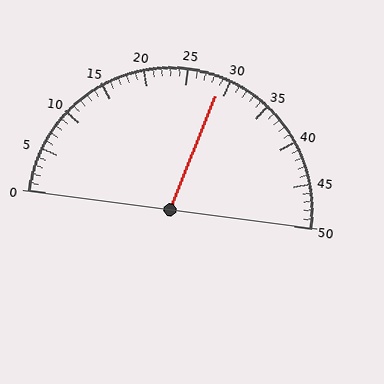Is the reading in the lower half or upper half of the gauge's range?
The reading is in the upper half of the range (0 to 50).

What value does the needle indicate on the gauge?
The needle indicates approximately 29.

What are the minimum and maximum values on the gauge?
The gauge ranges from 0 to 50.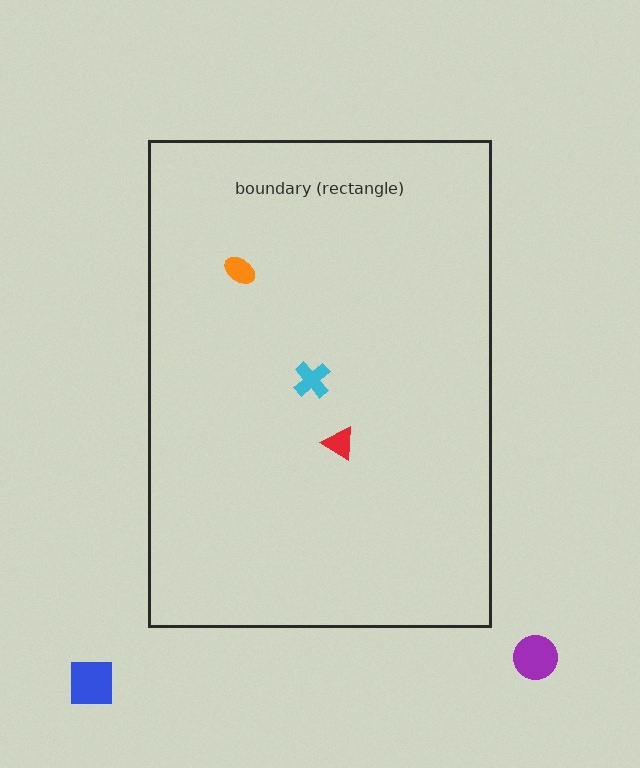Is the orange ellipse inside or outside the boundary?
Inside.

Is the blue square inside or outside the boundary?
Outside.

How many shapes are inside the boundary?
3 inside, 2 outside.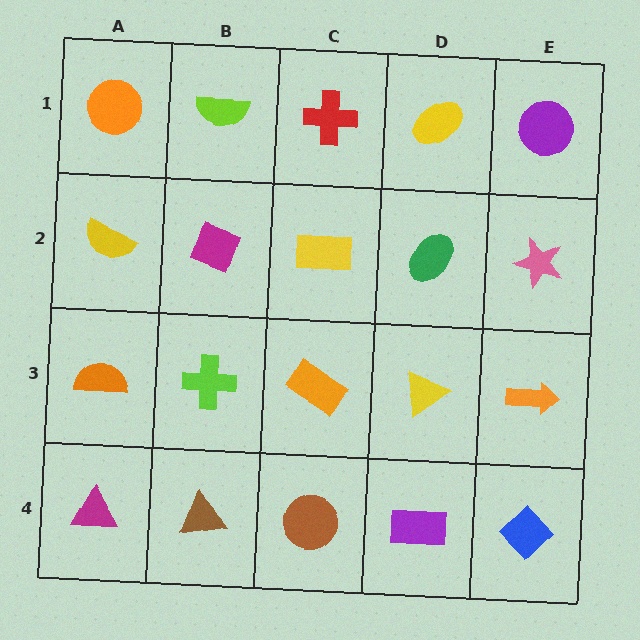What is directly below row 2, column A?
An orange semicircle.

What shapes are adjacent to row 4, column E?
An orange arrow (row 3, column E), a purple rectangle (row 4, column D).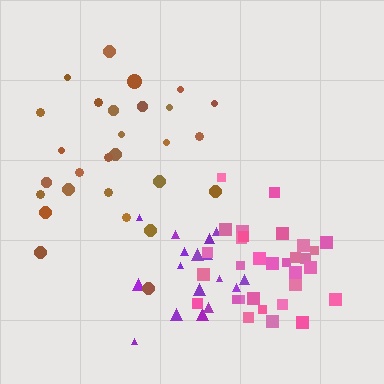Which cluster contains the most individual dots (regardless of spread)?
Pink (31).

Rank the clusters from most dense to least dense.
pink, purple, brown.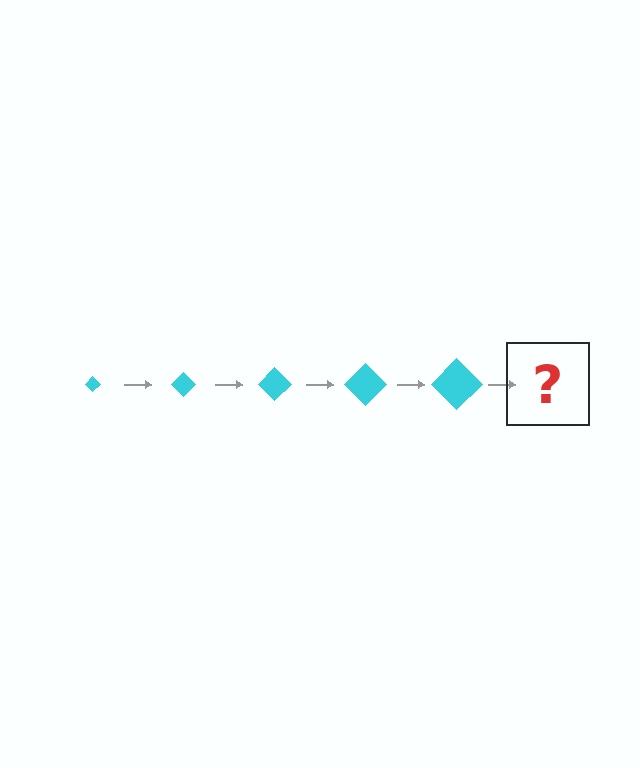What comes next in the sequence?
The next element should be a cyan diamond, larger than the previous one.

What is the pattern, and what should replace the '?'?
The pattern is that the diamond gets progressively larger each step. The '?' should be a cyan diamond, larger than the previous one.